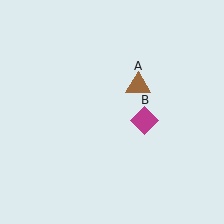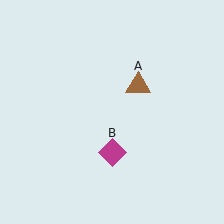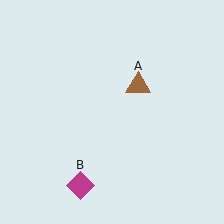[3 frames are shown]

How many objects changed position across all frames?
1 object changed position: magenta diamond (object B).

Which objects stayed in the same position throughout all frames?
Brown triangle (object A) remained stationary.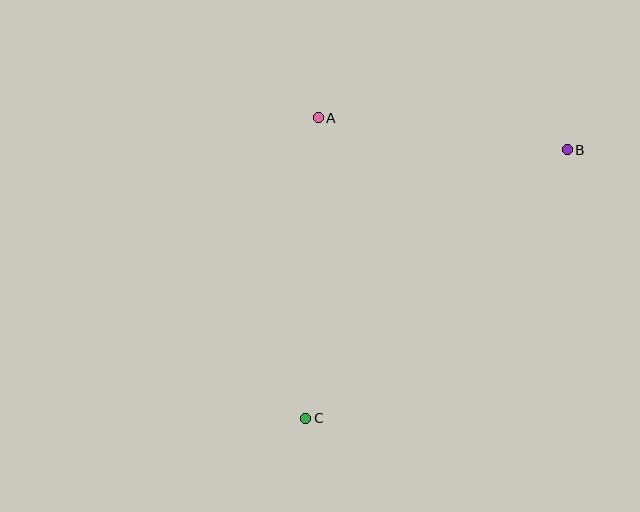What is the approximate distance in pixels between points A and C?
The distance between A and C is approximately 300 pixels.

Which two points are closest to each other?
Points A and B are closest to each other.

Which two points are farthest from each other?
Points B and C are farthest from each other.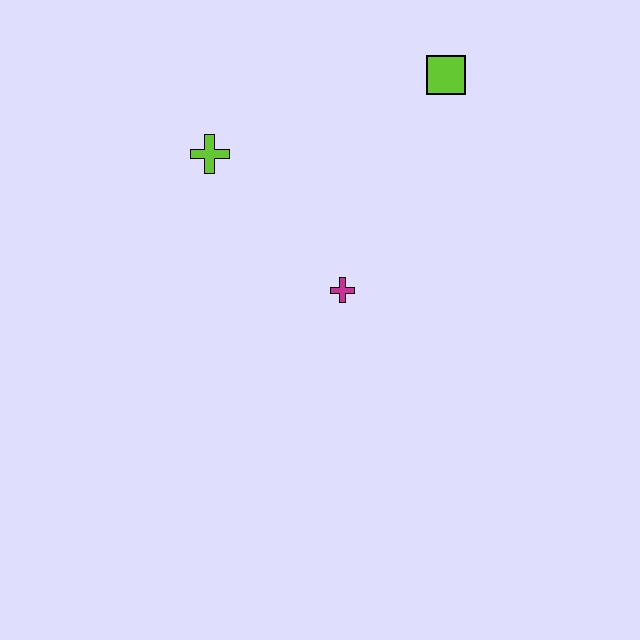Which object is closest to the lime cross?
The magenta cross is closest to the lime cross.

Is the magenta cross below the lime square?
Yes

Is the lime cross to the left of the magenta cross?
Yes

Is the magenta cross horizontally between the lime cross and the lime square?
Yes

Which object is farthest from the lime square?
The lime cross is farthest from the lime square.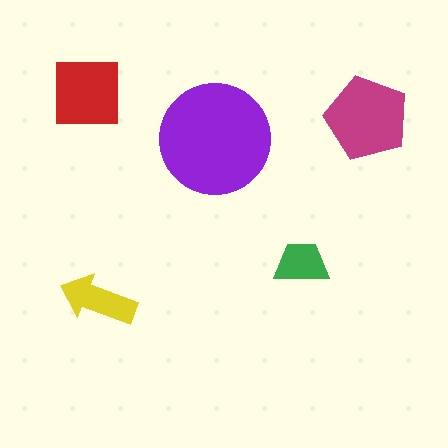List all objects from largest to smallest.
The purple circle, the magenta pentagon, the red square, the yellow arrow, the green trapezoid.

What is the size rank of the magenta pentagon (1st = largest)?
2nd.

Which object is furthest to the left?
The red square is leftmost.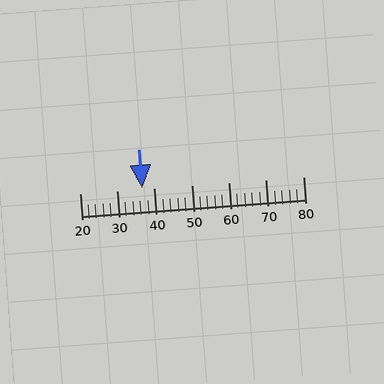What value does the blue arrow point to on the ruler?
The blue arrow points to approximately 37.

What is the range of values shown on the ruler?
The ruler shows values from 20 to 80.